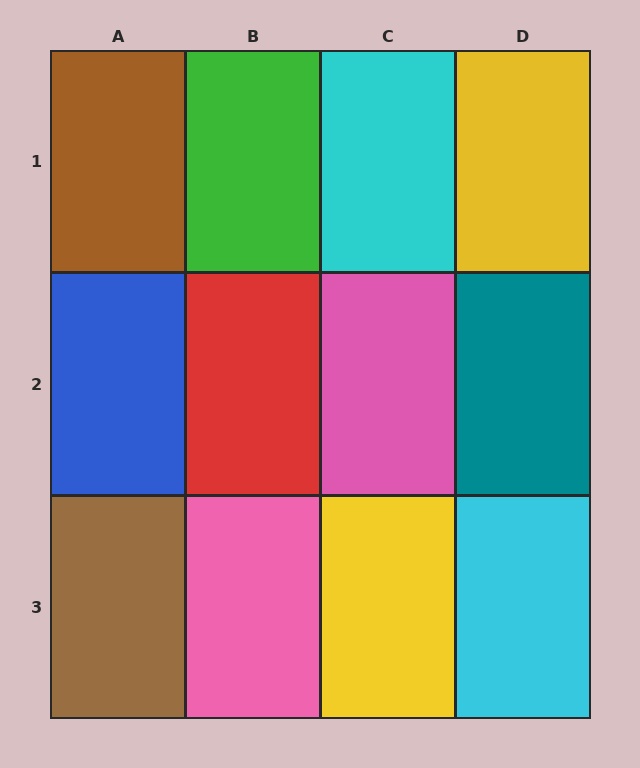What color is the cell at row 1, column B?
Green.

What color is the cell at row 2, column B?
Red.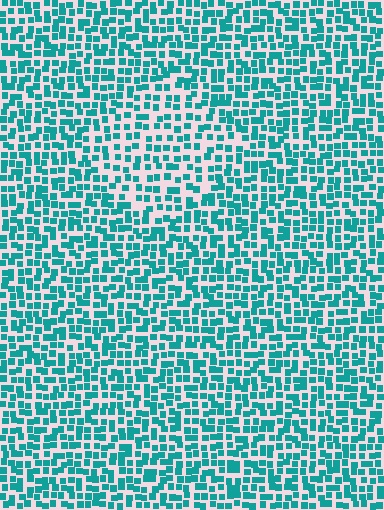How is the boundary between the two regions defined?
The boundary is defined by a change in element density (approximately 1.5x ratio). All elements are the same color, size, and shape.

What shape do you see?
I see a diamond.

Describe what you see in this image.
The image contains small teal elements arranged at two different densities. A diamond-shaped region is visible where the elements are less densely packed than the surrounding area.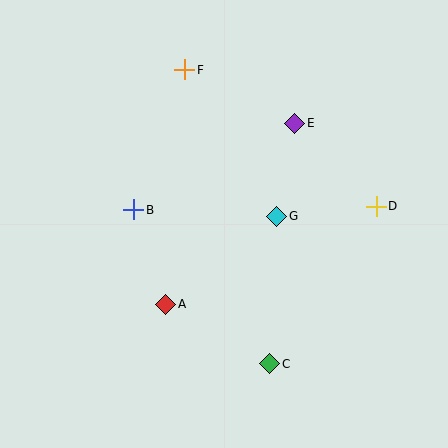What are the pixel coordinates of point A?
Point A is at (166, 304).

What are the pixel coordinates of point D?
Point D is at (376, 206).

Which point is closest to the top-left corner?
Point F is closest to the top-left corner.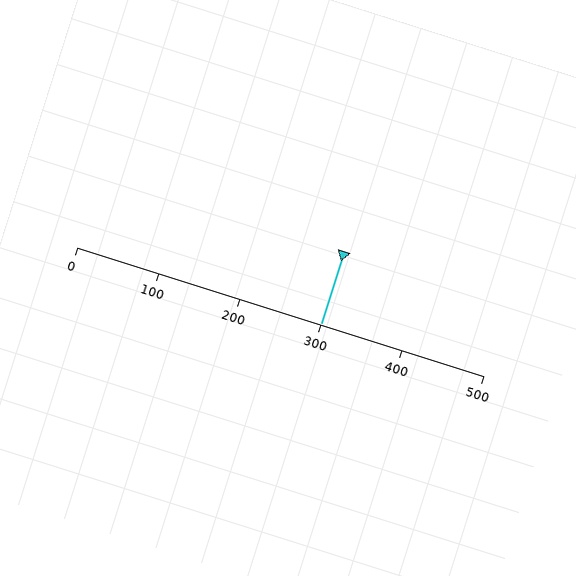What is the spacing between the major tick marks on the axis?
The major ticks are spaced 100 apart.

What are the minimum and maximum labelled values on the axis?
The axis runs from 0 to 500.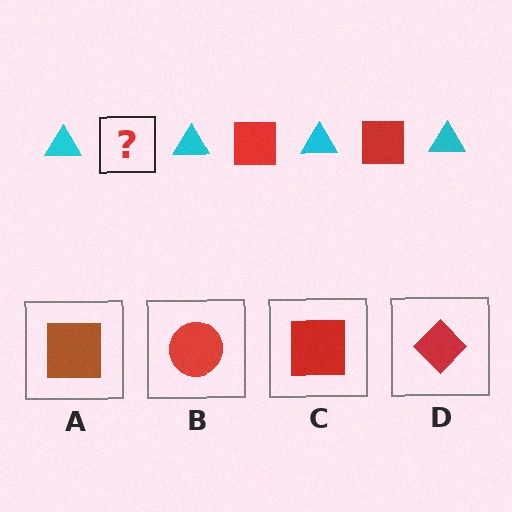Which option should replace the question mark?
Option C.